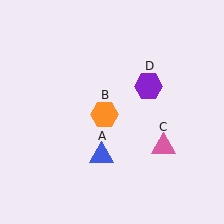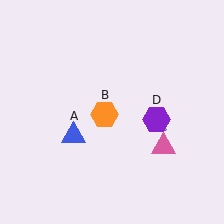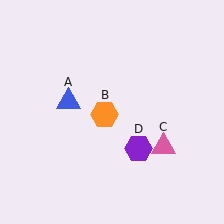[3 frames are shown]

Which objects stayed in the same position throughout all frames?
Orange hexagon (object B) and pink triangle (object C) remained stationary.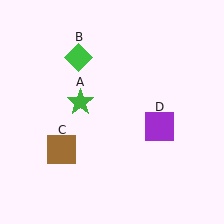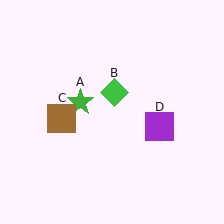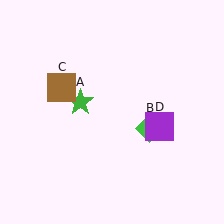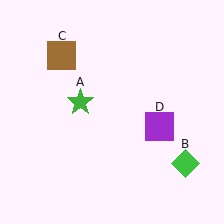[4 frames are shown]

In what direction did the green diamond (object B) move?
The green diamond (object B) moved down and to the right.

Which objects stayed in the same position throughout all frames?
Green star (object A) and purple square (object D) remained stationary.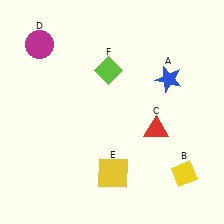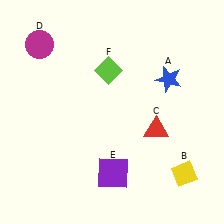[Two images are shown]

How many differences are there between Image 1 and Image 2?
There is 1 difference between the two images.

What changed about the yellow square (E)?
In Image 1, E is yellow. In Image 2, it changed to purple.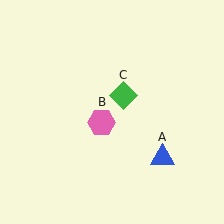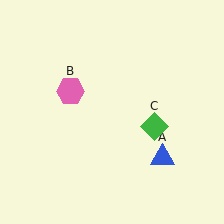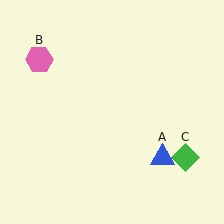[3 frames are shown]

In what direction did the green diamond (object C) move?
The green diamond (object C) moved down and to the right.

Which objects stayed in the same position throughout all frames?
Blue triangle (object A) remained stationary.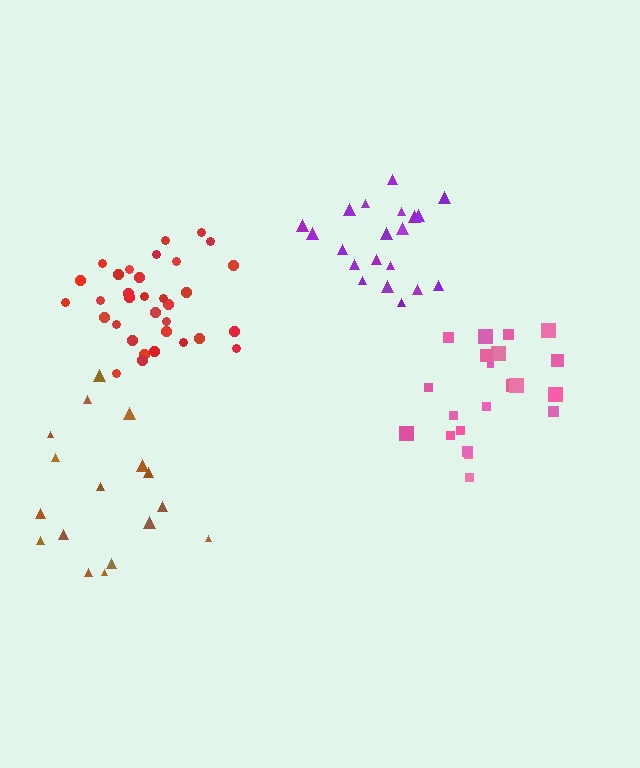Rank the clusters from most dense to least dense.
red, purple, pink, brown.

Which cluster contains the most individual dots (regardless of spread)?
Red (33).